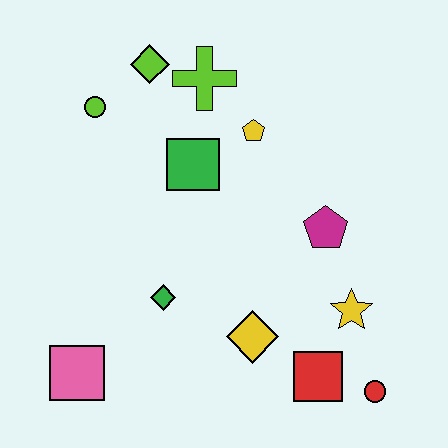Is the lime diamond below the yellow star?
No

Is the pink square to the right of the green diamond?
No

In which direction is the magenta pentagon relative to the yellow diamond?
The magenta pentagon is above the yellow diamond.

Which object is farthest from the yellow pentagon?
The pink square is farthest from the yellow pentagon.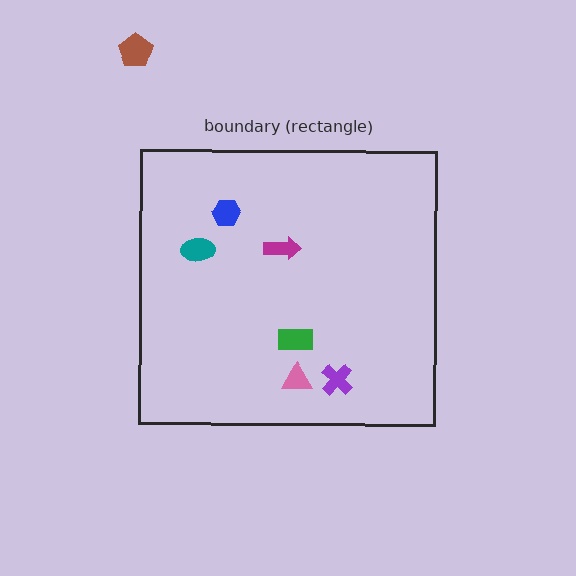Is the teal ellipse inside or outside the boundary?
Inside.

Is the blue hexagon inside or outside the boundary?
Inside.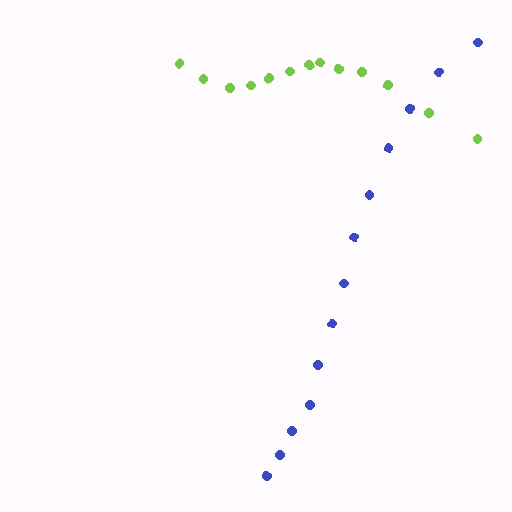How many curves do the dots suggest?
There are 2 distinct paths.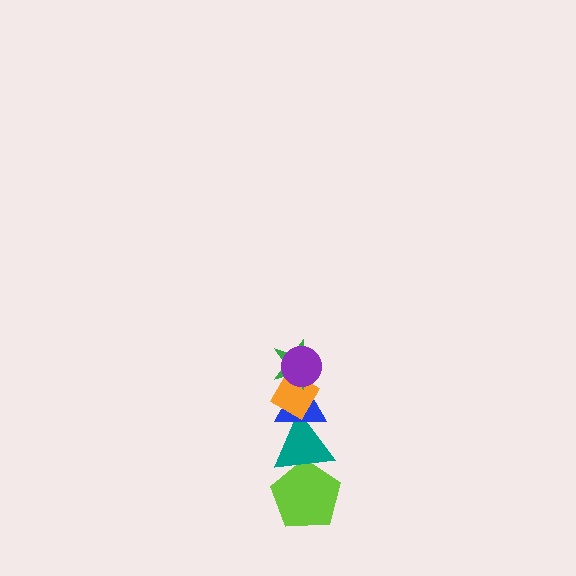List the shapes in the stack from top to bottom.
From top to bottom: the purple circle, the green star, the orange diamond, the blue triangle, the teal triangle, the lime pentagon.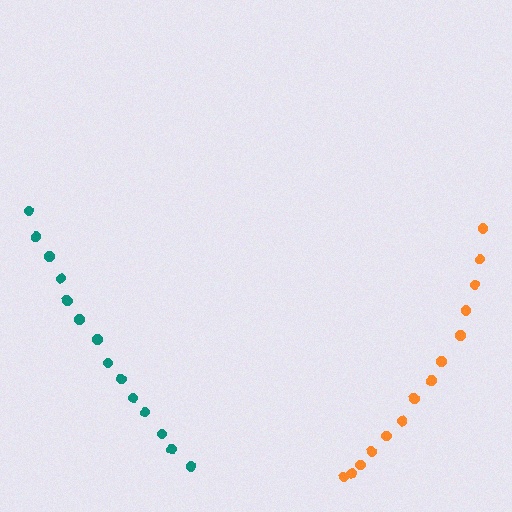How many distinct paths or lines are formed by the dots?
There are 2 distinct paths.